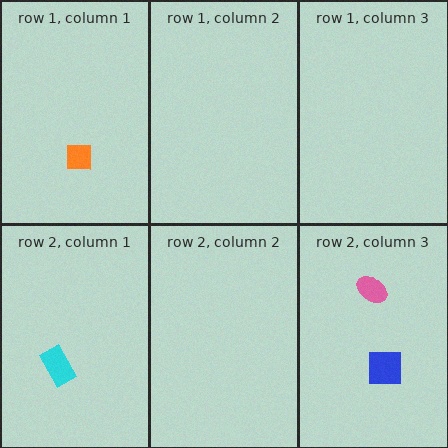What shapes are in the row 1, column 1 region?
The orange square.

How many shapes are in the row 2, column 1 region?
1.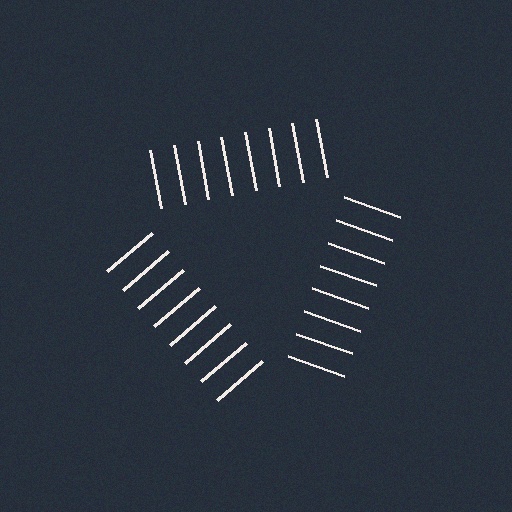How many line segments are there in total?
24 — 8 along each of the 3 edges.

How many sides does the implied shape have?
3 sides — the line-ends trace a triangle.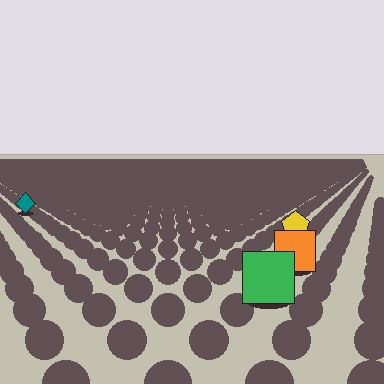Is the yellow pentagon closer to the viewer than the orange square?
No. The orange square is closer — you can tell from the texture gradient: the ground texture is coarser near it.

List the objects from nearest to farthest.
From nearest to farthest: the green square, the orange square, the yellow pentagon, the teal diamond.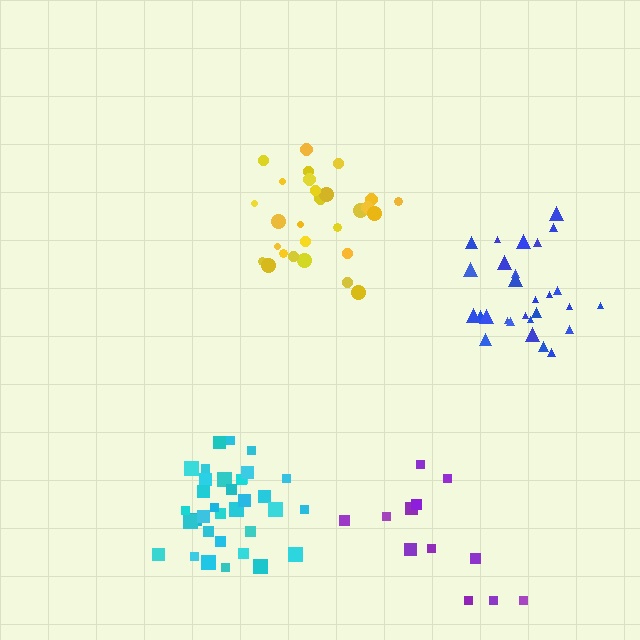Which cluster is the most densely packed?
Blue.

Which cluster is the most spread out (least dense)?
Purple.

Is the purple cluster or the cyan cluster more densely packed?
Cyan.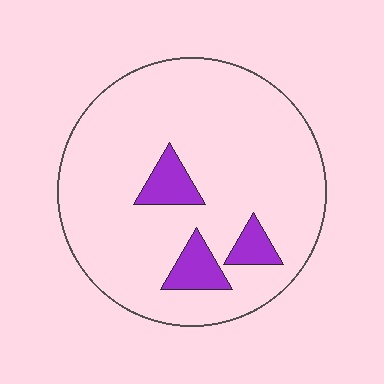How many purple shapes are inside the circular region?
3.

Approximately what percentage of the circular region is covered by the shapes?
Approximately 10%.